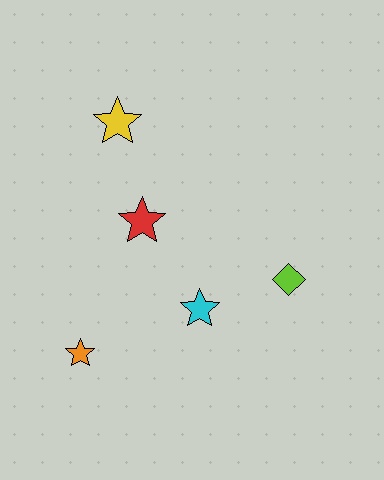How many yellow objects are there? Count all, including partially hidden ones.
There is 1 yellow object.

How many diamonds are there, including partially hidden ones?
There is 1 diamond.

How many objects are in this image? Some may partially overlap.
There are 5 objects.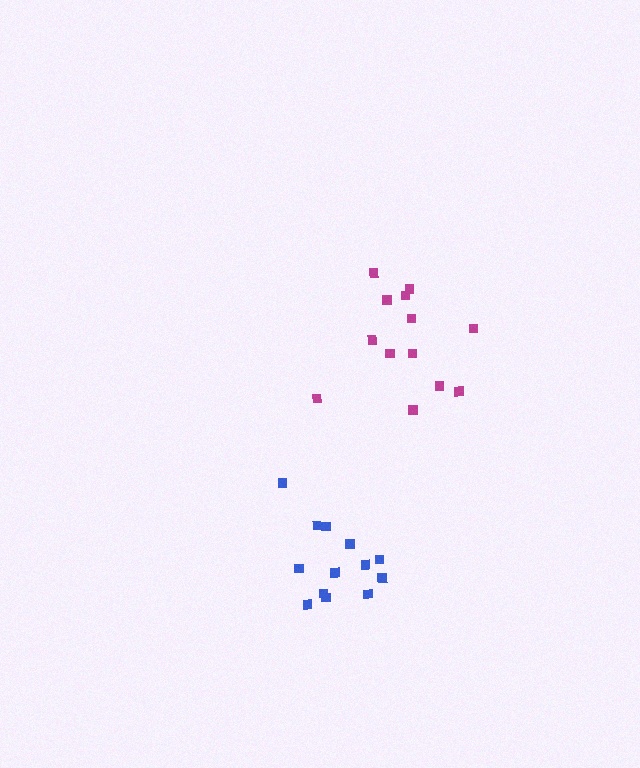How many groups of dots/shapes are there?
There are 2 groups.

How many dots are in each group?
Group 1: 13 dots, Group 2: 13 dots (26 total).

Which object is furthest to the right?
The magenta cluster is rightmost.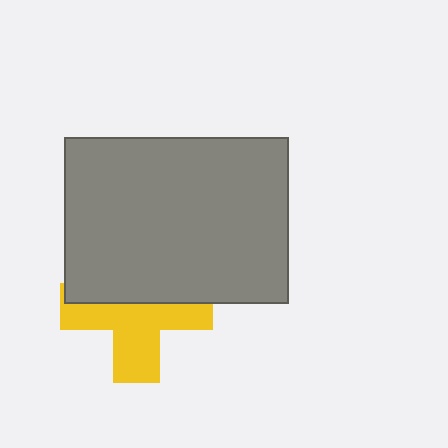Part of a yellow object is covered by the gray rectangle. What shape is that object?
It is a cross.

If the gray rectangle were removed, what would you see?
You would see the complete yellow cross.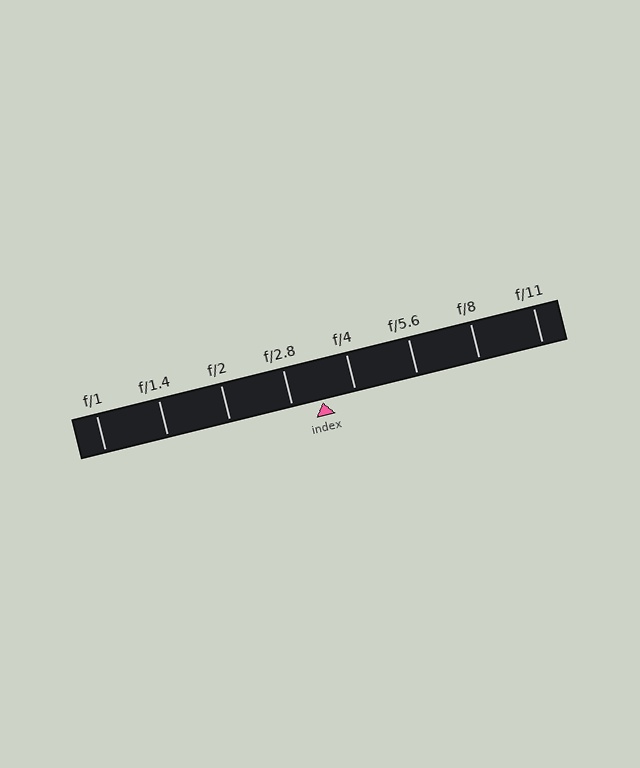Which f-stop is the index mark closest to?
The index mark is closest to f/2.8.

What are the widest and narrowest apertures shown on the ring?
The widest aperture shown is f/1 and the narrowest is f/11.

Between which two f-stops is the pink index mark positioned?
The index mark is between f/2.8 and f/4.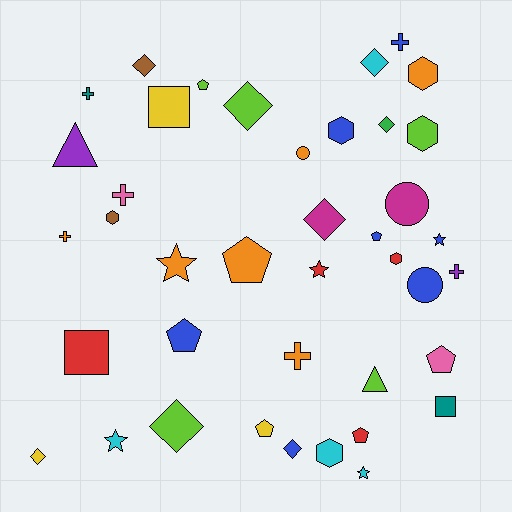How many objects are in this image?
There are 40 objects.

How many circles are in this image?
There are 3 circles.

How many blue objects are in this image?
There are 7 blue objects.